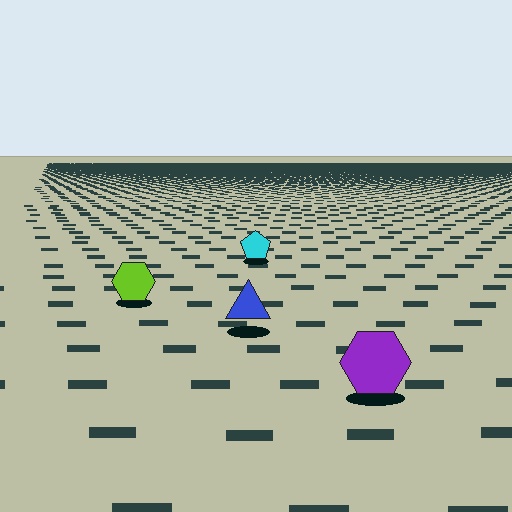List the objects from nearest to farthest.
From nearest to farthest: the purple hexagon, the blue triangle, the lime hexagon, the cyan pentagon.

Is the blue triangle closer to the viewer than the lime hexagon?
Yes. The blue triangle is closer — you can tell from the texture gradient: the ground texture is coarser near it.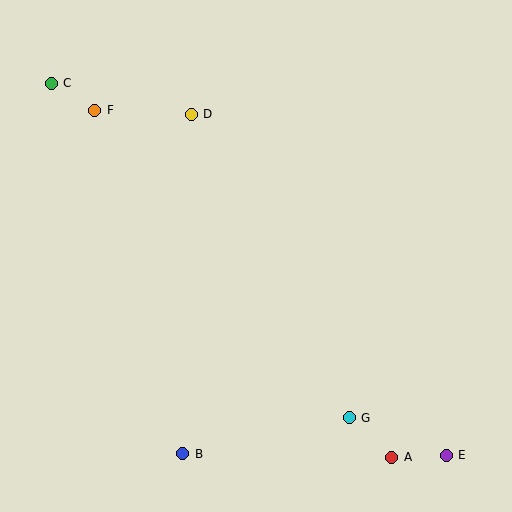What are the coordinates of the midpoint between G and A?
The midpoint between G and A is at (371, 437).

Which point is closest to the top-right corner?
Point D is closest to the top-right corner.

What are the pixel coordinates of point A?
Point A is at (392, 457).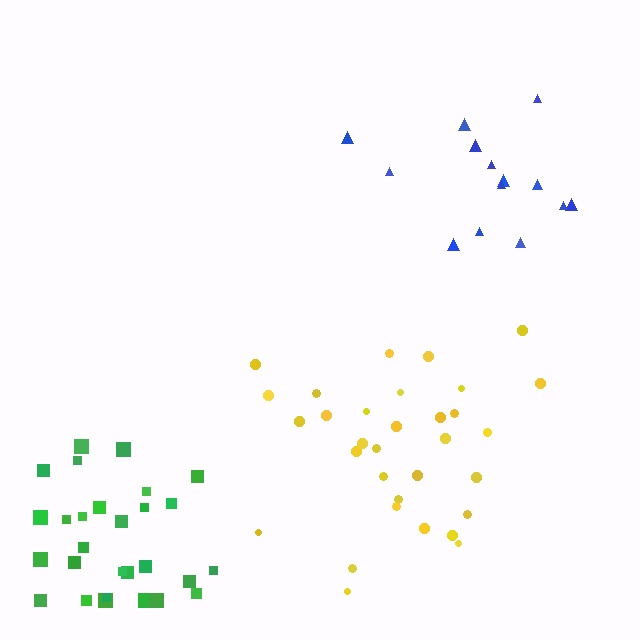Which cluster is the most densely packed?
Green.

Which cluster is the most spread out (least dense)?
Blue.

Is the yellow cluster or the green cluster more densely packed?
Green.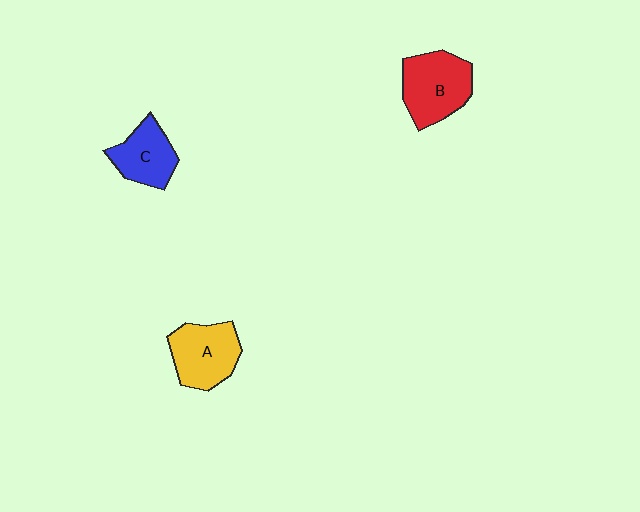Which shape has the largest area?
Shape B (red).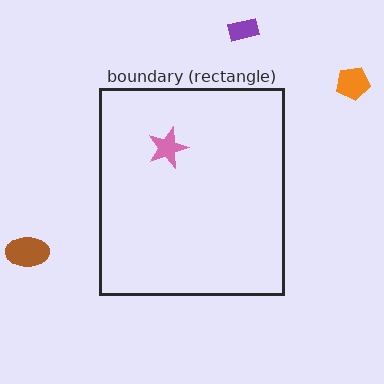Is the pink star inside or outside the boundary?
Inside.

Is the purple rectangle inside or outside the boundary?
Outside.